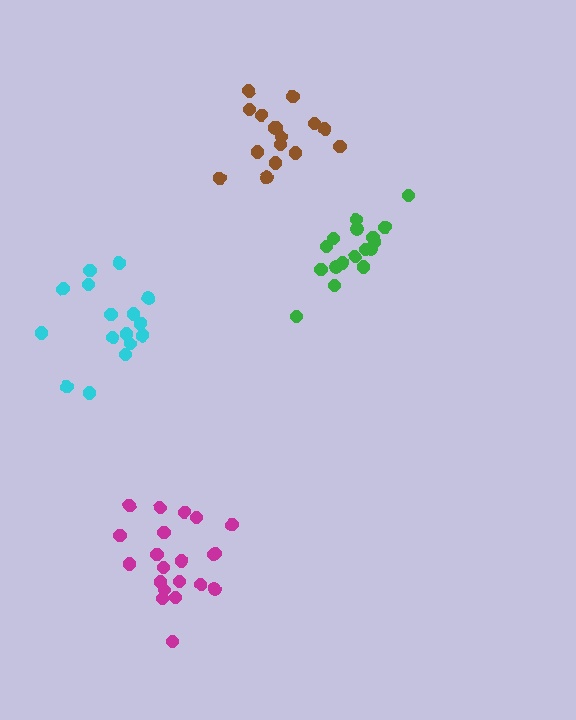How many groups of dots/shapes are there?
There are 4 groups.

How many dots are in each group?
Group 1: 17 dots, Group 2: 16 dots, Group 3: 21 dots, Group 4: 16 dots (70 total).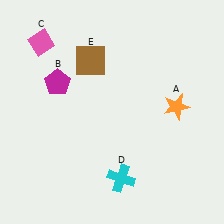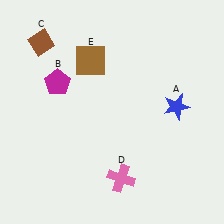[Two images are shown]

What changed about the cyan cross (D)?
In Image 1, D is cyan. In Image 2, it changed to pink.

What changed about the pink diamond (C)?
In Image 1, C is pink. In Image 2, it changed to brown.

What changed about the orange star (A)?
In Image 1, A is orange. In Image 2, it changed to blue.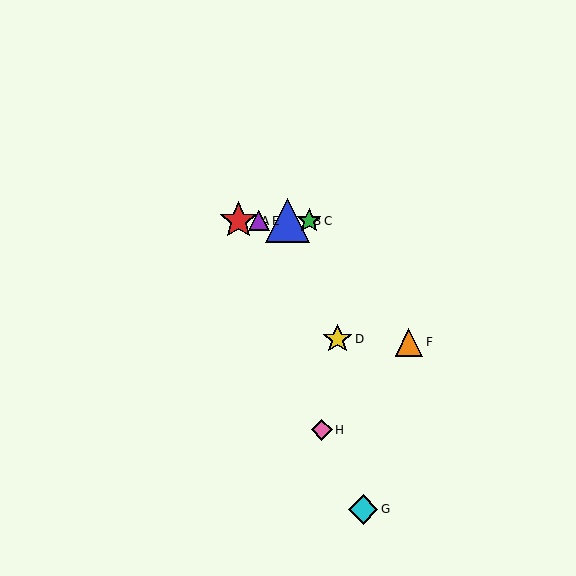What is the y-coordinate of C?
Object C is at y≈221.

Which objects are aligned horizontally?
Objects A, B, C, E are aligned horizontally.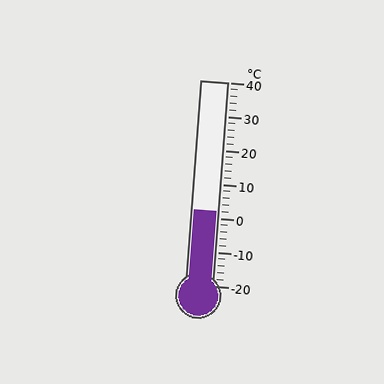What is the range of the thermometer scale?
The thermometer scale ranges from -20°C to 40°C.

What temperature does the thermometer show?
The thermometer shows approximately 2°C.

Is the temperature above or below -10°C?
The temperature is above -10°C.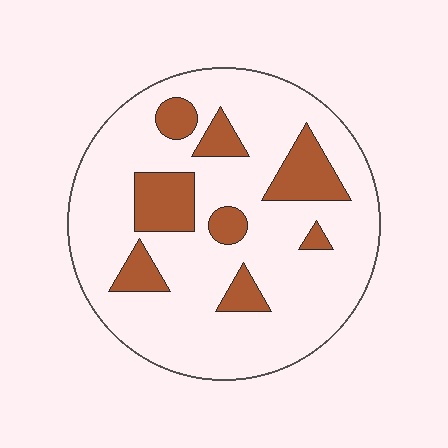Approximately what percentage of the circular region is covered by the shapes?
Approximately 20%.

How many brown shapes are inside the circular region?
8.